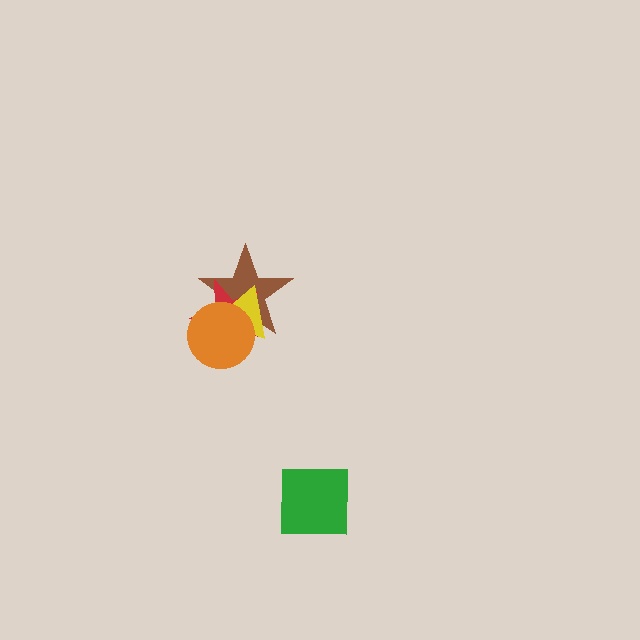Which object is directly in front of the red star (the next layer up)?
The yellow triangle is directly in front of the red star.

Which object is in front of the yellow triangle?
The orange circle is in front of the yellow triangle.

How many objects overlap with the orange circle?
3 objects overlap with the orange circle.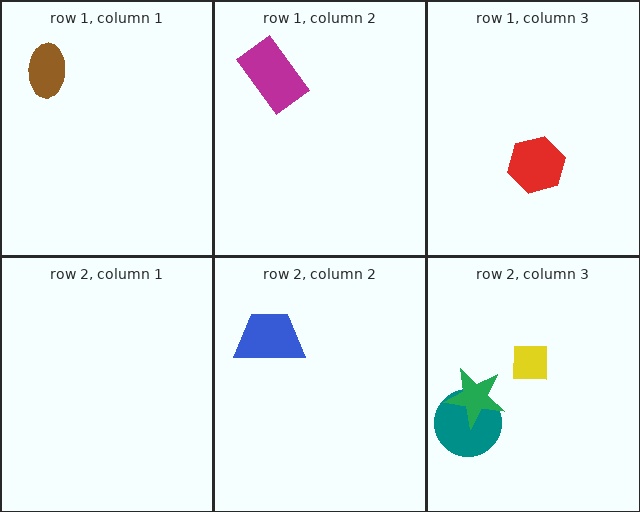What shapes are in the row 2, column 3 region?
The teal circle, the green star, the yellow square.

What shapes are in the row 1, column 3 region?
The red hexagon.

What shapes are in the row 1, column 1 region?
The brown ellipse.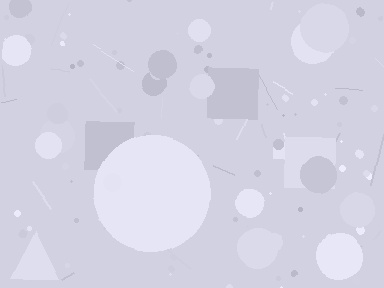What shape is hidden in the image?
A circle is hidden in the image.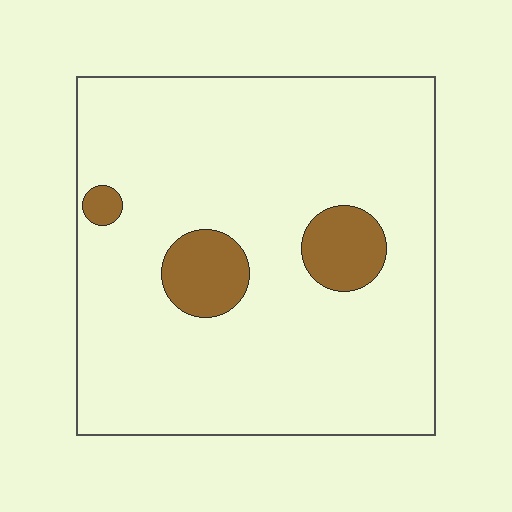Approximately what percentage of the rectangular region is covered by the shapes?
Approximately 10%.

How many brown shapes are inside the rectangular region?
3.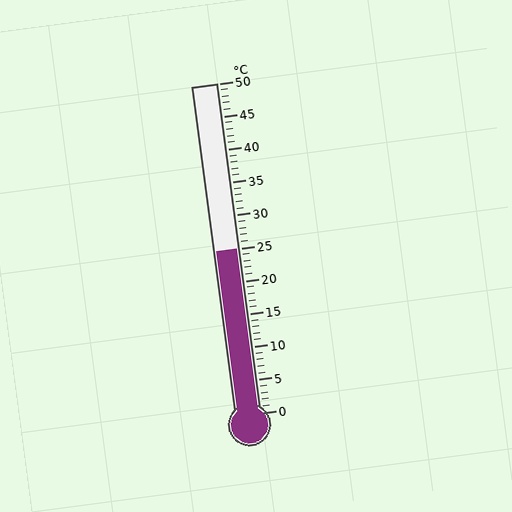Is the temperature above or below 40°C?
The temperature is below 40°C.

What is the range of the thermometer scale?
The thermometer scale ranges from 0°C to 50°C.